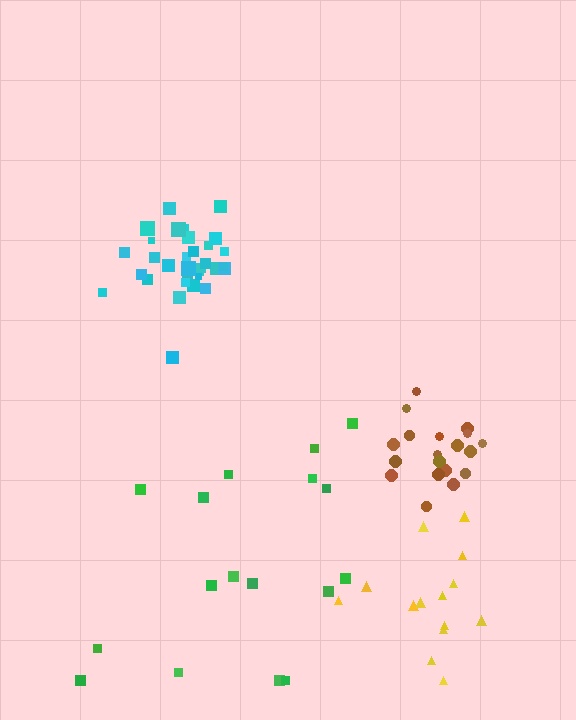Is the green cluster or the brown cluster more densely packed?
Brown.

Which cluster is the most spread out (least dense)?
Green.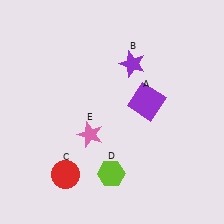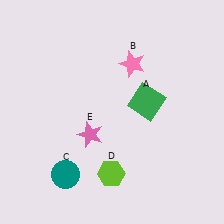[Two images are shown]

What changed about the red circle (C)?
In Image 1, C is red. In Image 2, it changed to teal.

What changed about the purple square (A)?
In Image 1, A is purple. In Image 2, it changed to green.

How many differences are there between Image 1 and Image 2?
There are 3 differences between the two images.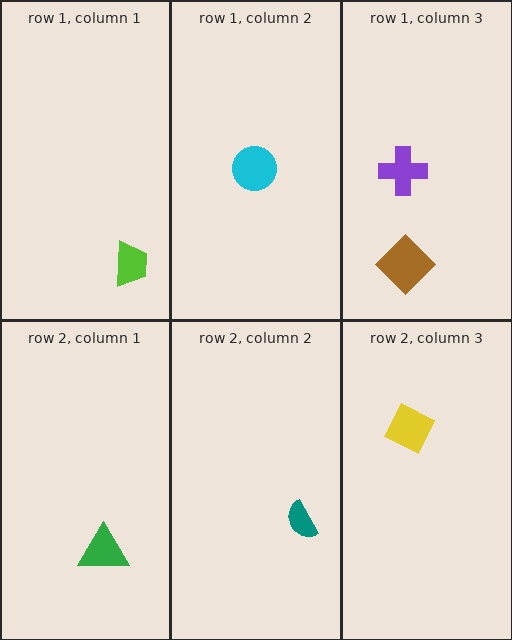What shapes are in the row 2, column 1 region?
The green triangle.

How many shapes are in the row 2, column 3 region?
1.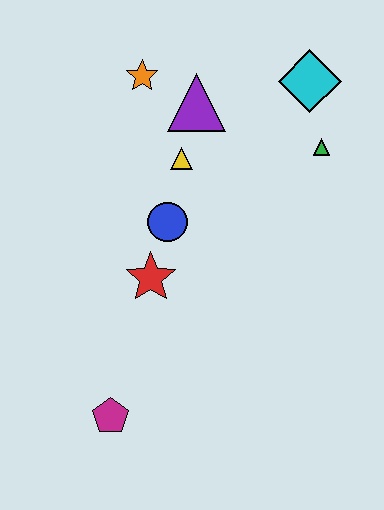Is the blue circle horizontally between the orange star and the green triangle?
Yes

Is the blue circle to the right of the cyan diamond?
No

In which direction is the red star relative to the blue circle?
The red star is below the blue circle.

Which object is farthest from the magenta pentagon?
The cyan diamond is farthest from the magenta pentagon.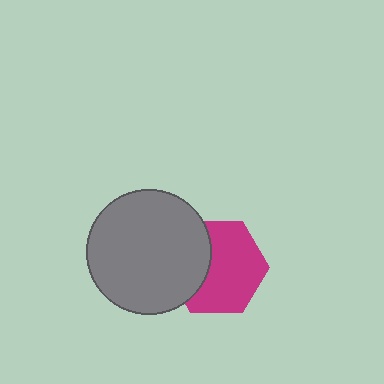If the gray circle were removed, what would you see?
You would see the complete magenta hexagon.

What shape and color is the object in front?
The object in front is a gray circle.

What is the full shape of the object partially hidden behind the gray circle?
The partially hidden object is a magenta hexagon.